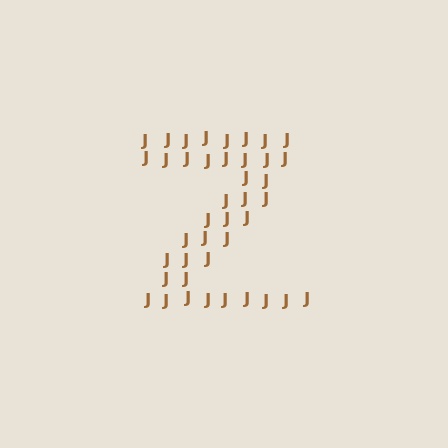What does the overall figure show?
The overall figure shows the letter Z.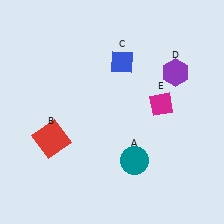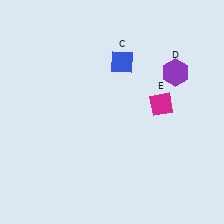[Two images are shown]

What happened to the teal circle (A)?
The teal circle (A) was removed in Image 2. It was in the bottom-right area of Image 1.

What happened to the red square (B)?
The red square (B) was removed in Image 2. It was in the bottom-left area of Image 1.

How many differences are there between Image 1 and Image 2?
There are 2 differences between the two images.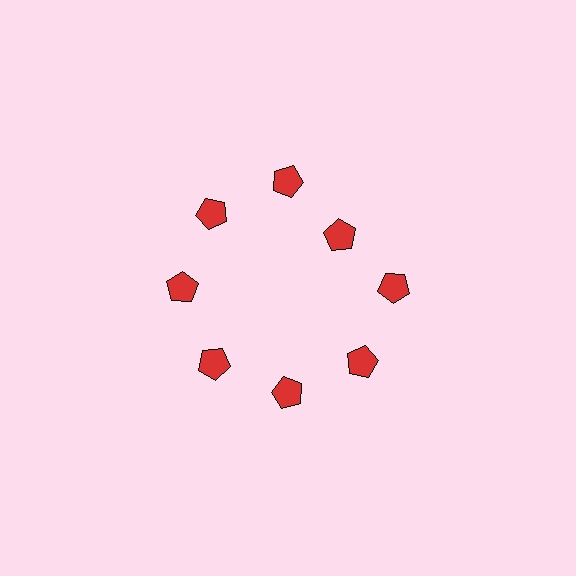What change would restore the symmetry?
The symmetry would be restored by moving it outward, back onto the ring so that all 8 pentagons sit at equal angles and equal distance from the center.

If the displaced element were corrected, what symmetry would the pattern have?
It would have 8-fold rotational symmetry — the pattern would map onto itself every 45 degrees.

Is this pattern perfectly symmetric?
No. The 8 red pentagons are arranged in a ring, but one element near the 2 o'clock position is pulled inward toward the center, breaking the 8-fold rotational symmetry.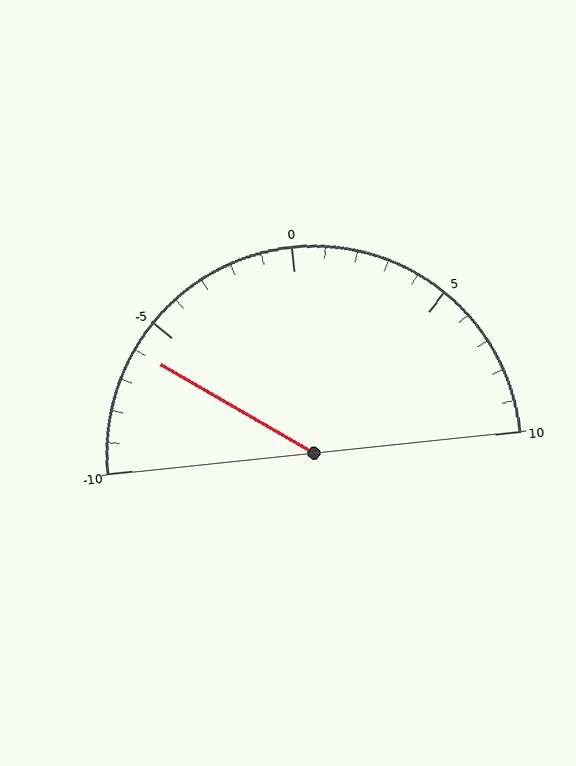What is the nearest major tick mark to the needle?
The nearest major tick mark is -5.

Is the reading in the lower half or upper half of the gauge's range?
The reading is in the lower half of the range (-10 to 10).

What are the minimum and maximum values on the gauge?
The gauge ranges from -10 to 10.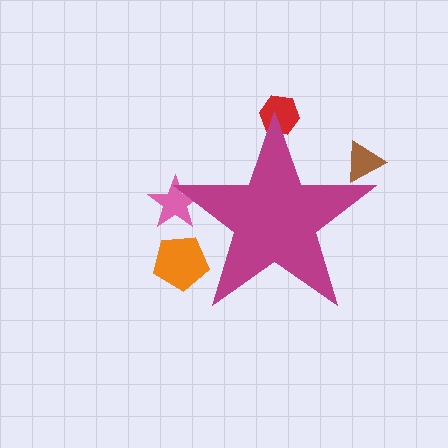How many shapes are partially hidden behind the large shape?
4 shapes are partially hidden.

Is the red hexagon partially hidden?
Yes, the red hexagon is partially hidden behind the magenta star.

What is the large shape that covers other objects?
A magenta star.